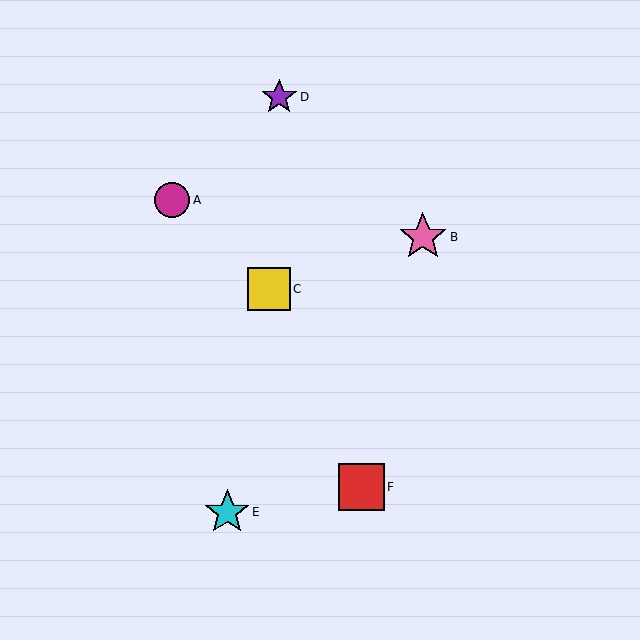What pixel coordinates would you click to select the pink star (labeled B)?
Click at (423, 237) to select the pink star B.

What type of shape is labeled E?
Shape E is a cyan star.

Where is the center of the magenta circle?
The center of the magenta circle is at (172, 200).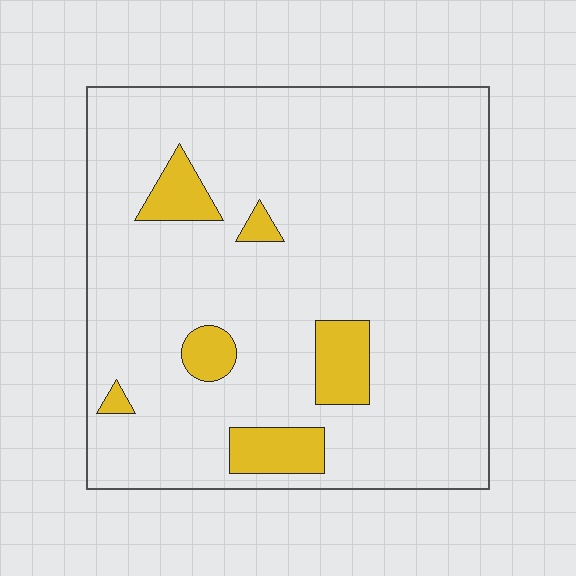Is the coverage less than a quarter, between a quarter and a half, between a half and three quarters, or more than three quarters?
Less than a quarter.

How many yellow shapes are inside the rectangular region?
6.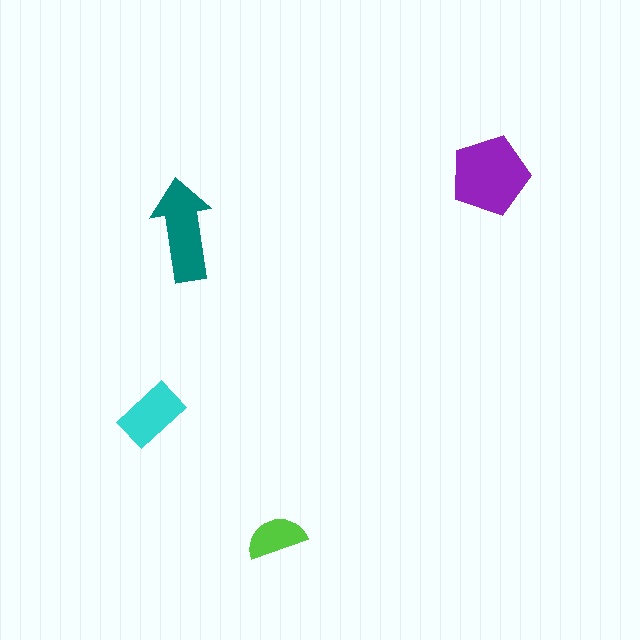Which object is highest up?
The purple pentagon is topmost.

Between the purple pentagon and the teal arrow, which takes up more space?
The purple pentagon.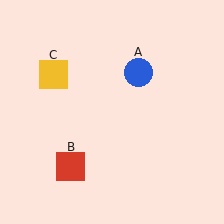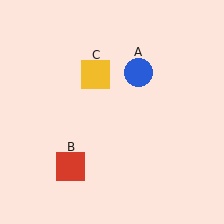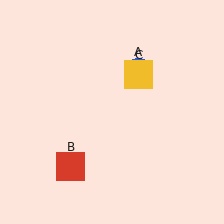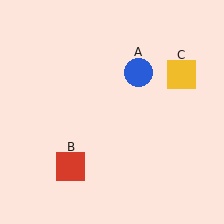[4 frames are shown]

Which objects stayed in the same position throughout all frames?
Blue circle (object A) and red square (object B) remained stationary.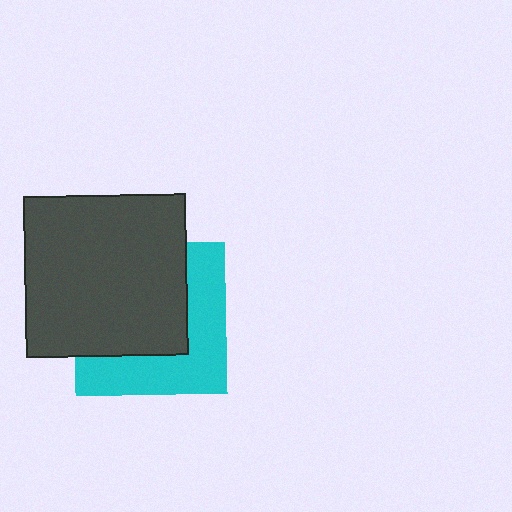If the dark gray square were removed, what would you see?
You would see the complete cyan square.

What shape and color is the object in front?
The object in front is a dark gray square.